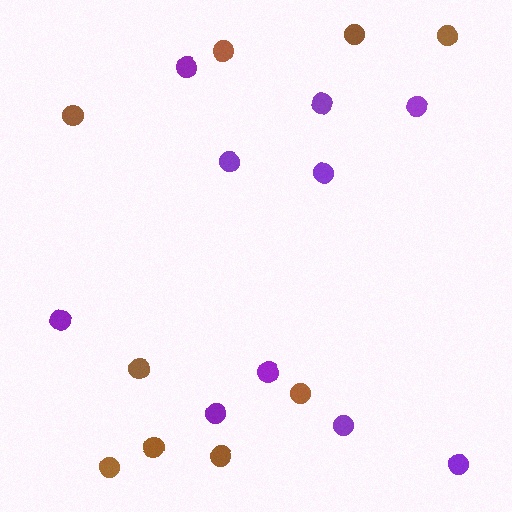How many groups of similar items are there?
There are 2 groups: one group of brown circles (9) and one group of purple circles (10).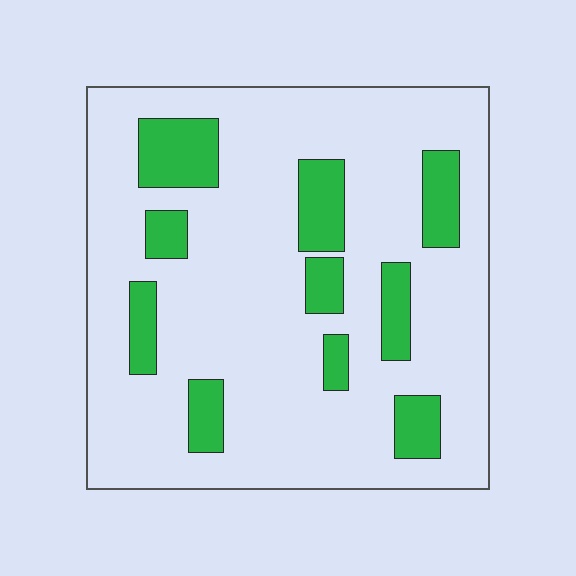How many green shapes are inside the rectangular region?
10.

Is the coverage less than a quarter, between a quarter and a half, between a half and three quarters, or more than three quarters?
Less than a quarter.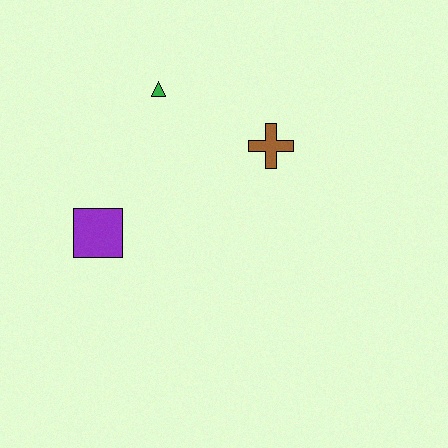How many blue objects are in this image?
There are no blue objects.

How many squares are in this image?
There is 1 square.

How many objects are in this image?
There are 3 objects.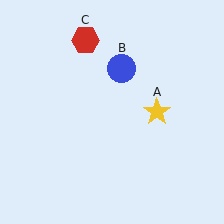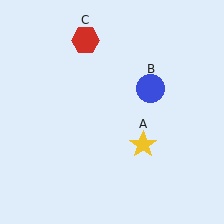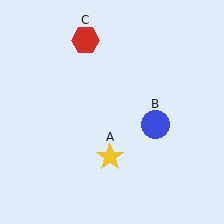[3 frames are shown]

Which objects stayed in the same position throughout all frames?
Red hexagon (object C) remained stationary.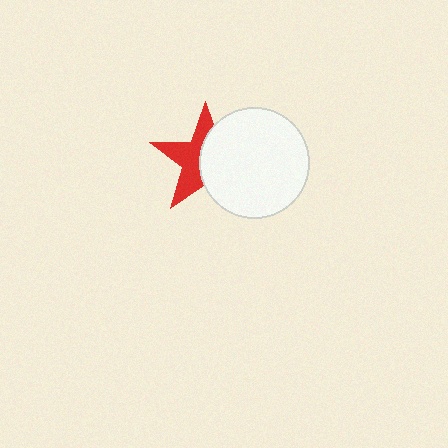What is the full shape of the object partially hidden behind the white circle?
The partially hidden object is a red star.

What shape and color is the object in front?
The object in front is a white circle.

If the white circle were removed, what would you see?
You would see the complete red star.